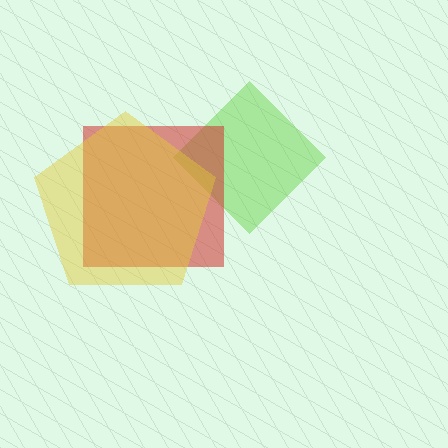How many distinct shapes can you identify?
There are 3 distinct shapes: a lime diamond, a red square, a yellow pentagon.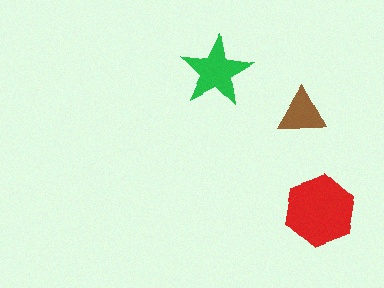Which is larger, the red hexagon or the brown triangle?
The red hexagon.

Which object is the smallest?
The brown triangle.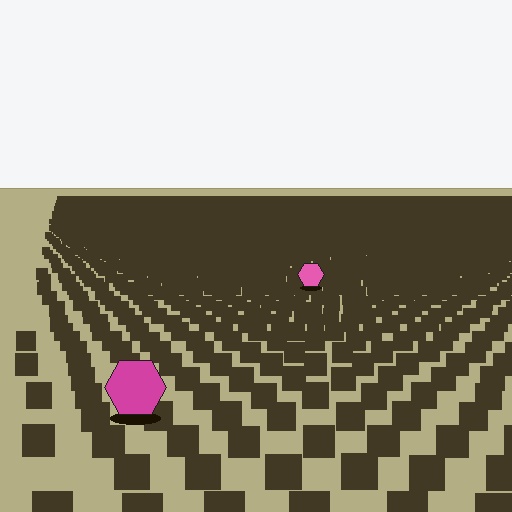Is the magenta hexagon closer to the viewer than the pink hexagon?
Yes. The magenta hexagon is closer — you can tell from the texture gradient: the ground texture is coarser near it.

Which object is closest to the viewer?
The magenta hexagon is closest. The texture marks near it are larger and more spread out.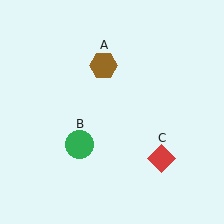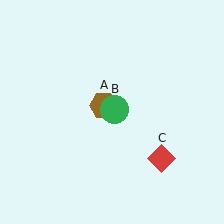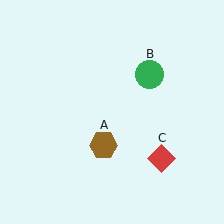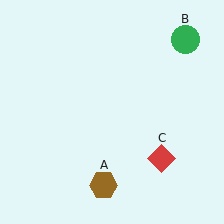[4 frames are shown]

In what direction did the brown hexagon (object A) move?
The brown hexagon (object A) moved down.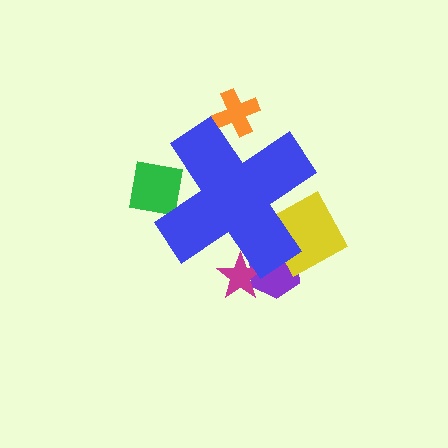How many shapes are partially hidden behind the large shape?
6 shapes are partially hidden.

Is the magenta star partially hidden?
Yes, the magenta star is partially hidden behind the blue cross.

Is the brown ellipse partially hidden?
Yes, the brown ellipse is partially hidden behind the blue cross.